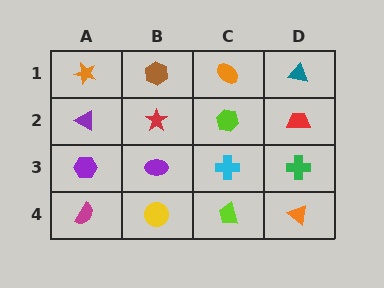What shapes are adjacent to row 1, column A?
A purple triangle (row 2, column A), a brown hexagon (row 1, column B).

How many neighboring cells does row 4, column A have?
2.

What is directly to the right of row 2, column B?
A lime hexagon.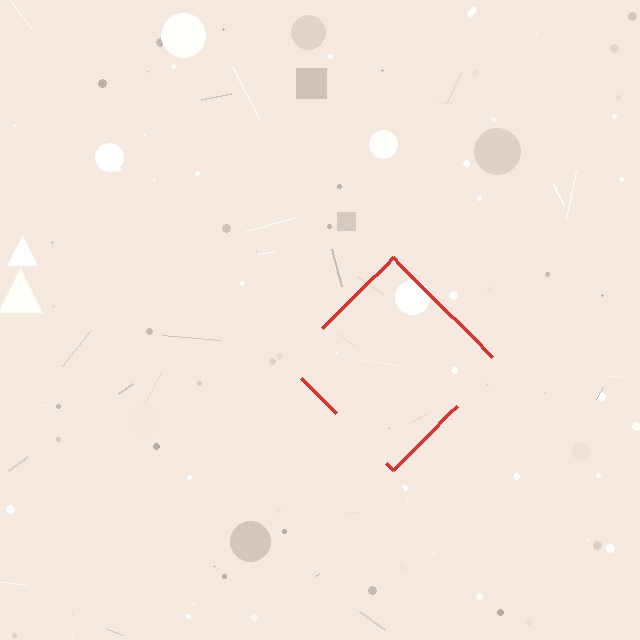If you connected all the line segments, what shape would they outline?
They would outline a diamond.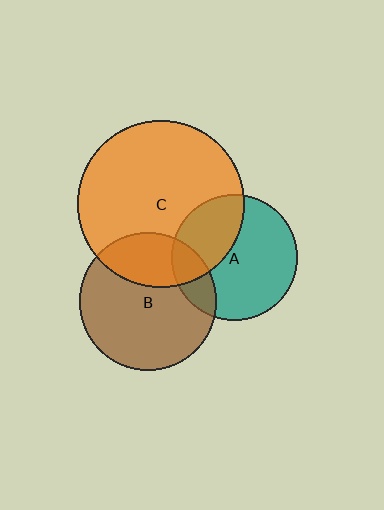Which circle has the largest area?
Circle C (orange).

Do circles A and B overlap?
Yes.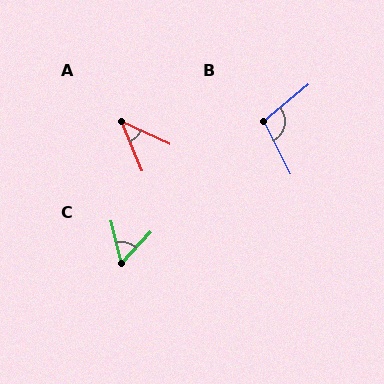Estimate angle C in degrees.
Approximately 57 degrees.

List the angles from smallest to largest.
A (43°), C (57°), B (103°).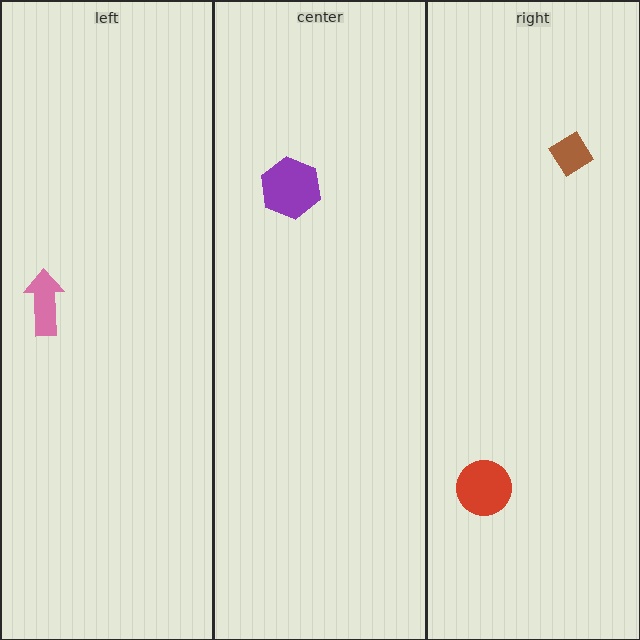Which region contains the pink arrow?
The left region.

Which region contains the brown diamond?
The right region.